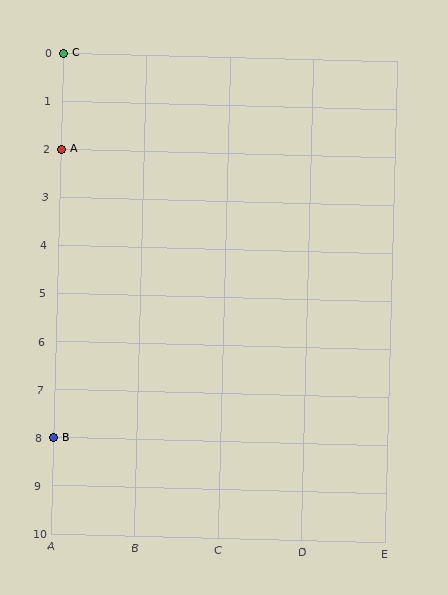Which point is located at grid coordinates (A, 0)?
Point C is at (A, 0).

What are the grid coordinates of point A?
Point A is at grid coordinates (A, 2).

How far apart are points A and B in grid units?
Points A and B are 6 rows apart.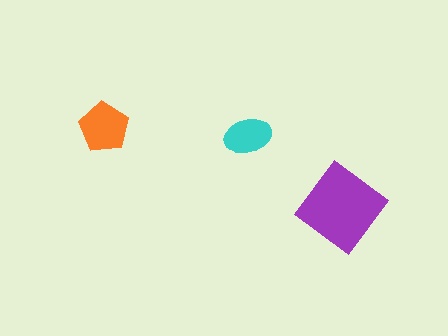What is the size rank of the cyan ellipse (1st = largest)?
3rd.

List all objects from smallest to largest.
The cyan ellipse, the orange pentagon, the purple diamond.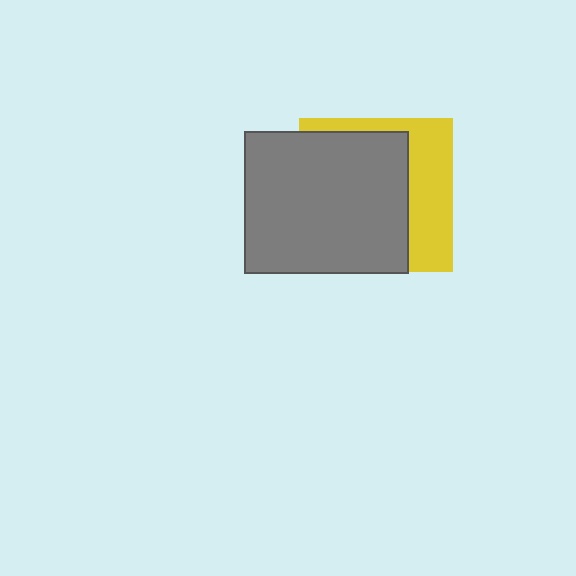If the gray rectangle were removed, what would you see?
You would see the complete yellow square.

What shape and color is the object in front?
The object in front is a gray rectangle.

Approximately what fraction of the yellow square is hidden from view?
Roughly 65% of the yellow square is hidden behind the gray rectangle.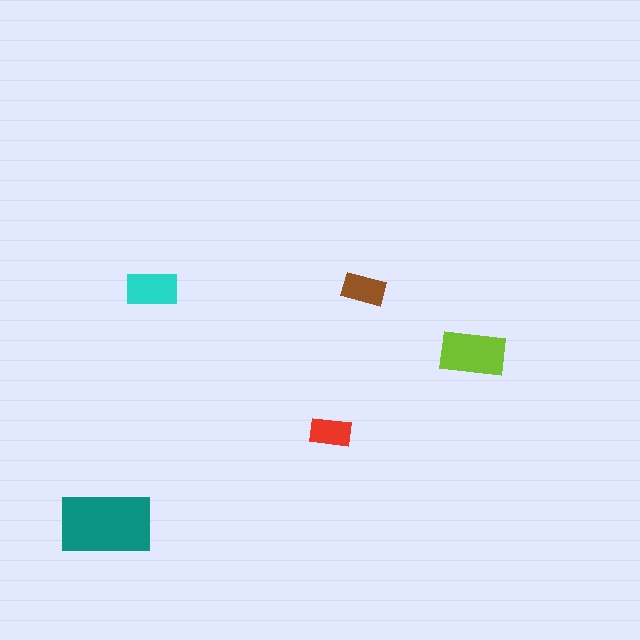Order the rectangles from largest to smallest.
the teal one, the lime one, the cyan one, the brown one, the red one.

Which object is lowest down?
The teal rectangle is bottommost.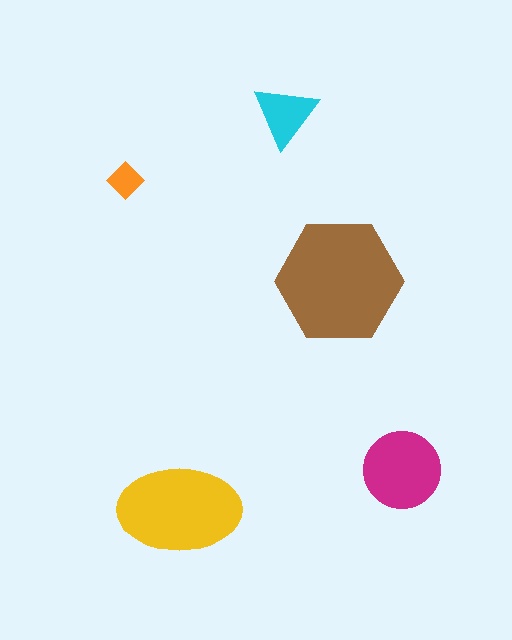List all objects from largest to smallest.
The brown hexagon, the yellow ellipse, the magenta circle, the cyan triangle, the orange diamond.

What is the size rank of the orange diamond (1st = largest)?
5th.